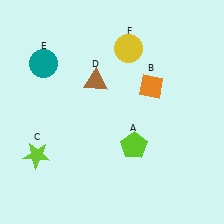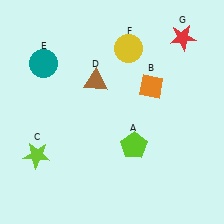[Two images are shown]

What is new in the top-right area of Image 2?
A red star (G) was added in the top-right area of Image 2.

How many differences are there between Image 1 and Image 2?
There is 1 difference between the two images.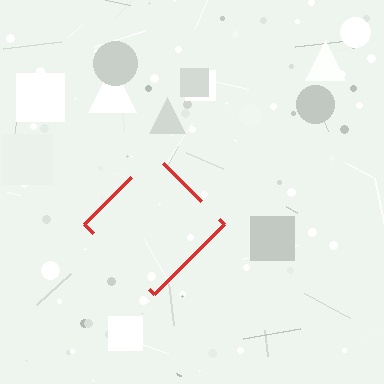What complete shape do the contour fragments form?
The contour fragments form a diamond.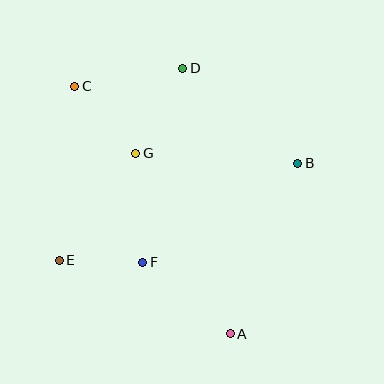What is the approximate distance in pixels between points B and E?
The distance between B and E is approximately 258 pixels.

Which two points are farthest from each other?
Points A and C are farthest from each other.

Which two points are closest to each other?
Points E and F are closest to each other.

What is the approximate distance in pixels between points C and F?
The distance between C and F is approximately 189 pixels.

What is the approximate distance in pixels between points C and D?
The distance between C and D is approximately 110 pixels.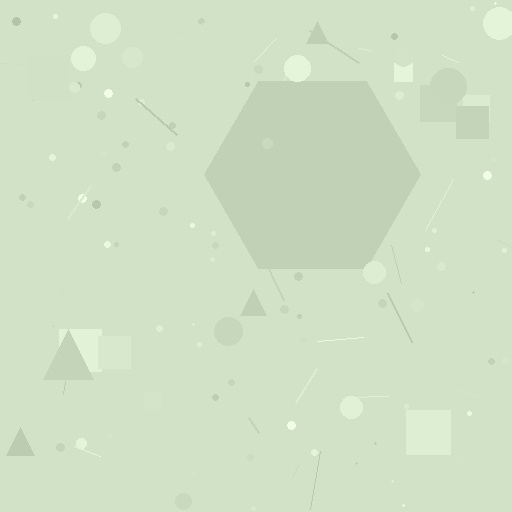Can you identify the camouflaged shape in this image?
The camouflaged shape is a hexagon.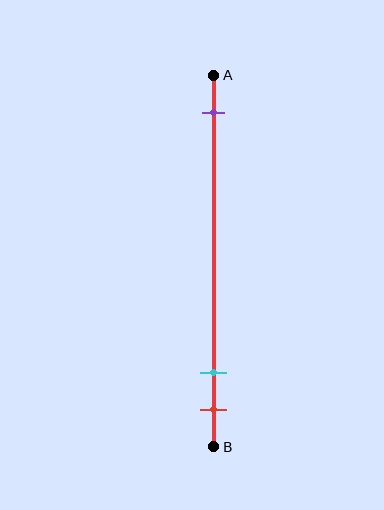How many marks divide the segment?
There are 3 marks dividing the segment.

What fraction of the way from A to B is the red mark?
The red mark is approximately 90% (0.9) of the way from A to B.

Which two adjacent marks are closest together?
The cyan and red marks are the closest adjacent pair.